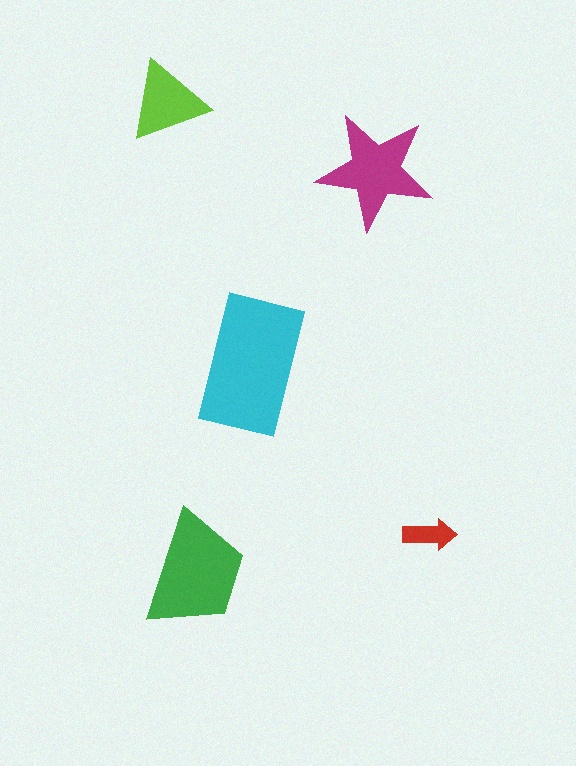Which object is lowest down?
The green trapezoid is bottommost.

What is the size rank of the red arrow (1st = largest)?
5th.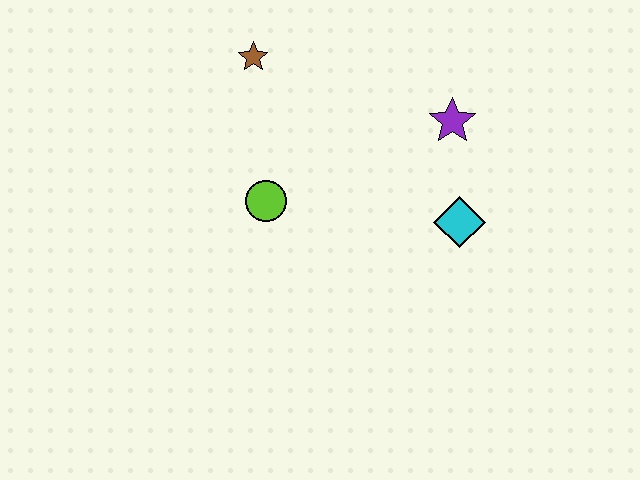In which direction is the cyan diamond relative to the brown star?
The cyan diamond is to the right of the brown star.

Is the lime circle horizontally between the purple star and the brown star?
Yes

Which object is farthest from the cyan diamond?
The brown star is farthest from the cyan diamond.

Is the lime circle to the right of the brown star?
Yes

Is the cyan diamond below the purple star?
Yes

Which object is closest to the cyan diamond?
The purple star is closest to the cyan diamond.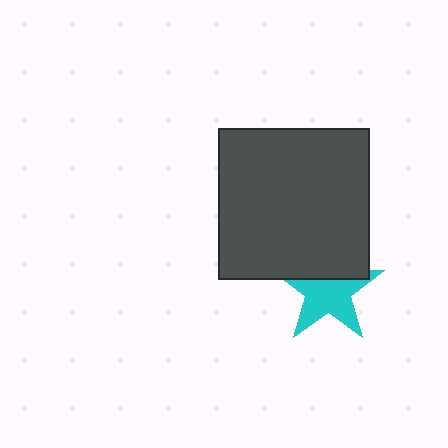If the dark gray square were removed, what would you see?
You would see the complete cyan star.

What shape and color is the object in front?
The object in front is a dark gray square.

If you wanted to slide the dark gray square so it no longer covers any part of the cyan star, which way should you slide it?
Slide it up — that is the most direct way to separate the two shapes.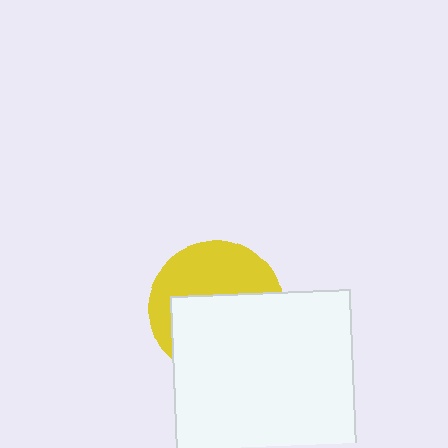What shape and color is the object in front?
The object in front is a white square.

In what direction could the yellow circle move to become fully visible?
The yellow circle could move up. That would shift it out from behind the white square entirely.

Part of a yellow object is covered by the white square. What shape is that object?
It is a circle.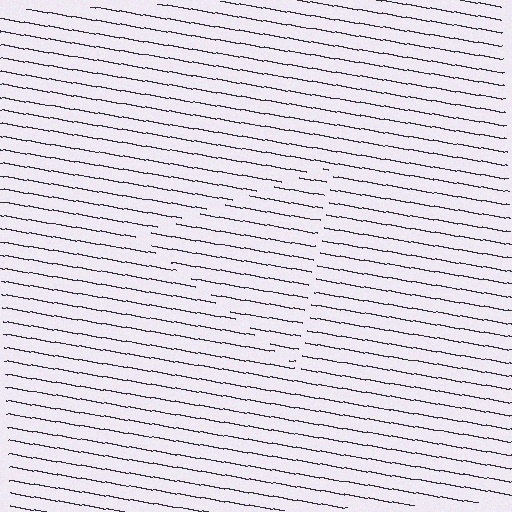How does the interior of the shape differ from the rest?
The interior of the shape contains the same grating, shifted by half a period — the contour is defined by the phase discontinuity where line-ends from the inner and outer gratings abut.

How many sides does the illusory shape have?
3 sides — the line-ends trace a triangle.